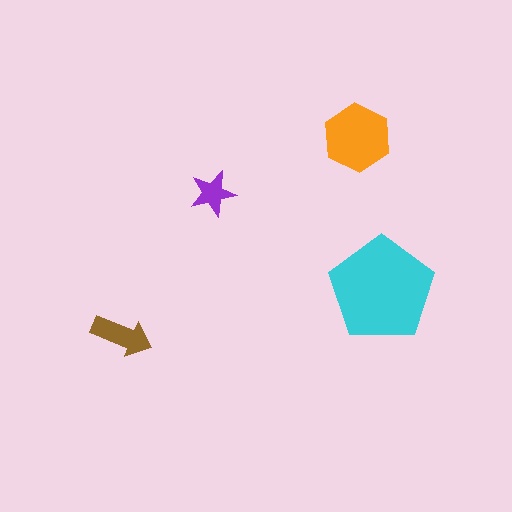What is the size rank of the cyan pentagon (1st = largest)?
1st.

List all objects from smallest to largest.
The purple star, the brown arrow, the orange hexagon, the cyan pentagon.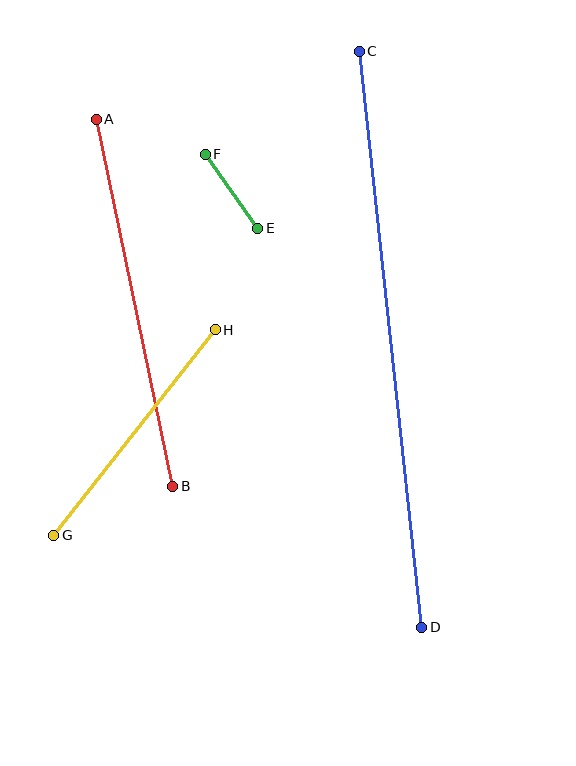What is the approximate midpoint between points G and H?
The midpoint is at approximately (134, 433) pixels.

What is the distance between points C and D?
The distance is approximately 580 pixels.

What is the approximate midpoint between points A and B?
The midpoint is at approximately (135, 303) pixels.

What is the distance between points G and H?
The distance is approximately 262 pixels.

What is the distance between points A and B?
The distance is approximately 375 pixels.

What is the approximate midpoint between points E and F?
The midpoint is at approximately (231, 191) pixels.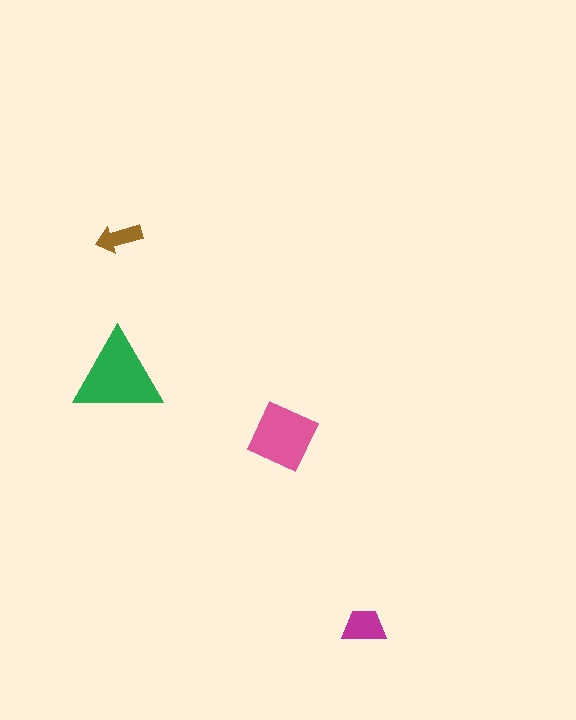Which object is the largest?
The green triangle.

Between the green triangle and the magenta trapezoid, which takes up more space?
The green triangle.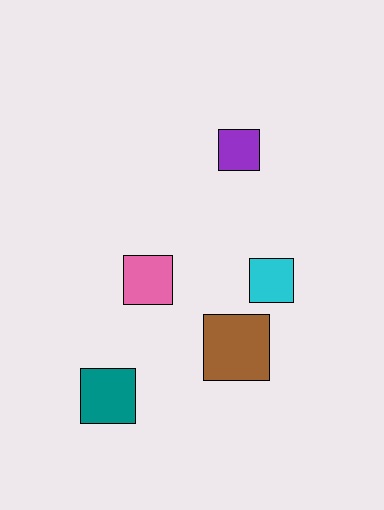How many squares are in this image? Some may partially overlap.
There are 5 squares.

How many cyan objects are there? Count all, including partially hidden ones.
There is 1 cyan object.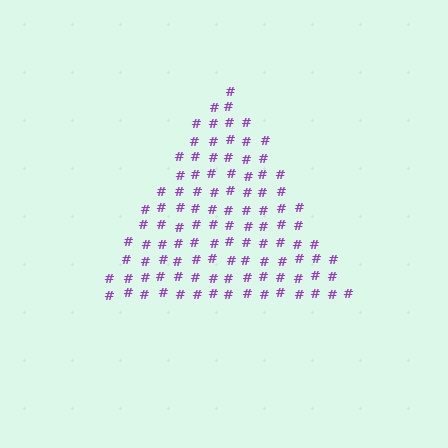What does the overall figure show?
The overall figure shows a triangle.